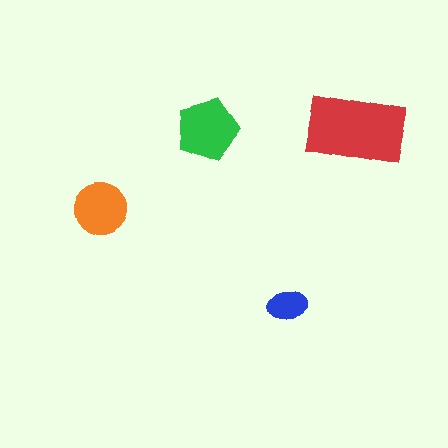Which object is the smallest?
The blue ellipse.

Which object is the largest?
The red rectangle.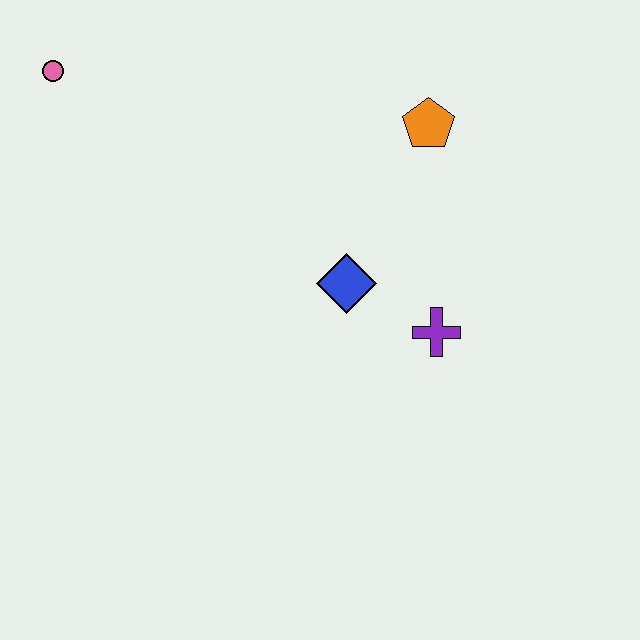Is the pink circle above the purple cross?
Yes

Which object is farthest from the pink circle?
The purple cross is farthest from the pink circle.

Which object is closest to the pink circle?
The blue diamond is closest to the pink circle.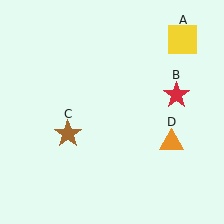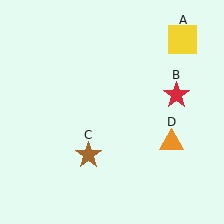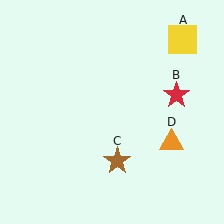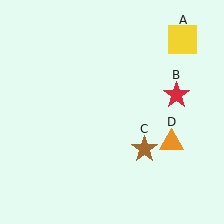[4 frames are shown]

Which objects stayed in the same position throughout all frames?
Yellow square (object A) and red star (object B) and orange triangle (object D) remained stationary.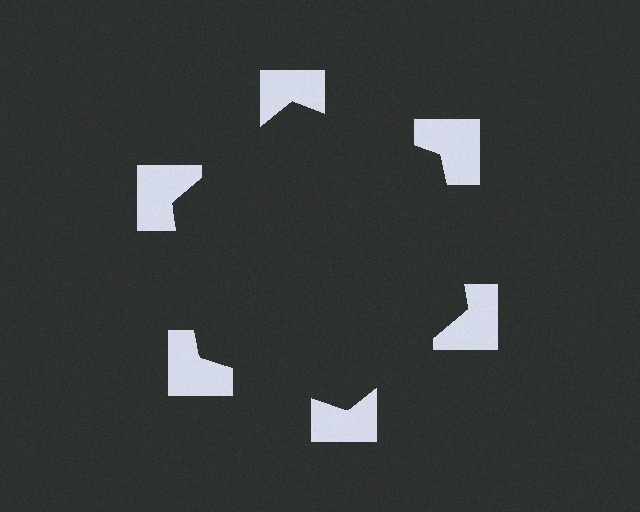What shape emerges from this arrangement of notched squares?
An illusory hexagon — its edges are inferred from the aligned wedge cuts in the notched squares, not physically drawn.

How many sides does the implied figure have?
6 sides.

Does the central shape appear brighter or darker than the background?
It typically appears slightly darker than the background, even though no actual brightness change is drawn.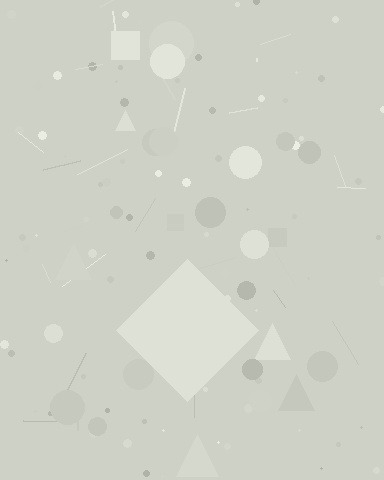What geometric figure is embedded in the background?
A diamond is embedded in the background.